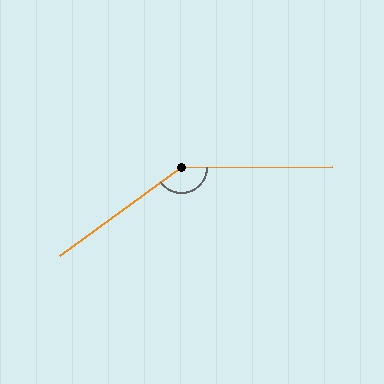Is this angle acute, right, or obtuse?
It is obtuse.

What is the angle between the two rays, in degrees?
Approximately 144 degrees.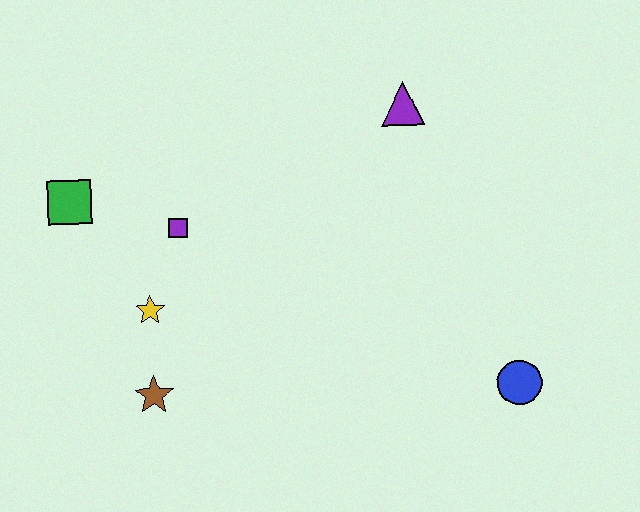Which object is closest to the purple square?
The yellow star is closest to the purple square.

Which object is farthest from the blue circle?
The green square is farthest from the blue circle.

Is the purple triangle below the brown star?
No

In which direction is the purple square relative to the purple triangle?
The purple square is to the left of the purple triangle.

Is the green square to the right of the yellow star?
No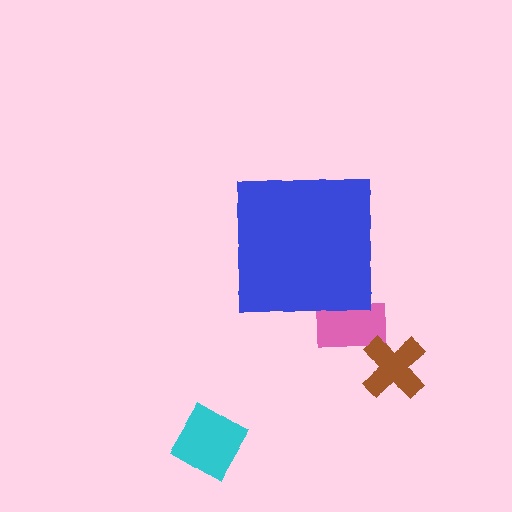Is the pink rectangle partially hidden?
Yes, the pink rectangle is partially hidden behind the blue square.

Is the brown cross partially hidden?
No, the brown cross is fully visible.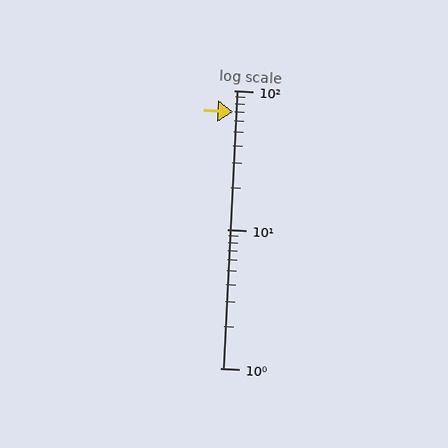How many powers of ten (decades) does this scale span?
The scale spans 2 decades, from 1 to 100.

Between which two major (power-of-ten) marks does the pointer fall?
The pointer is between 10 and 100.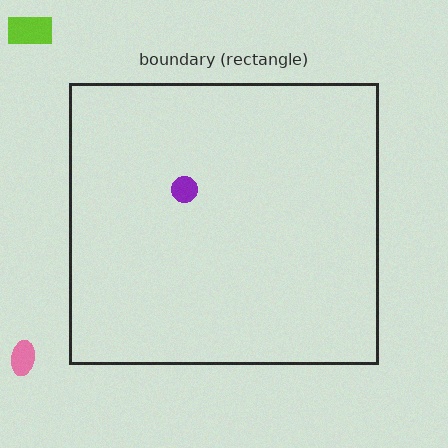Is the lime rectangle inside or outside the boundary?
Outside.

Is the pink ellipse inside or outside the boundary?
Outside.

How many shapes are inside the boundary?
1 inside, 2 outside.